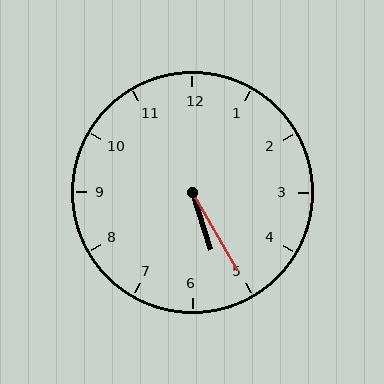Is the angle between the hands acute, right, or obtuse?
It is acute.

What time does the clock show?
5:25.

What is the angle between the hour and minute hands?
Approximately 12 degrees.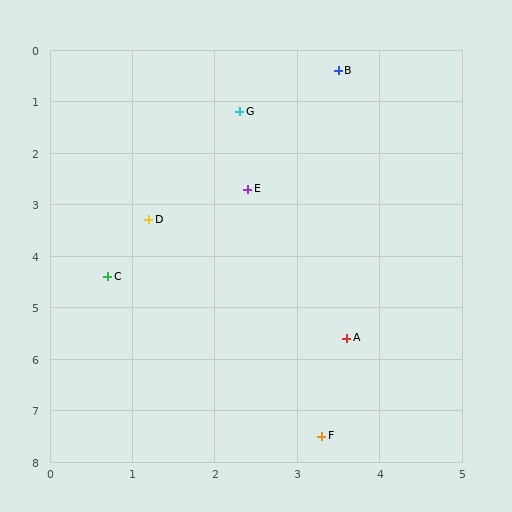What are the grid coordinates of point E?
Point E is at approximately (2.4, 2.7).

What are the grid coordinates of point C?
Point C is at approximately (0.7, 4.4).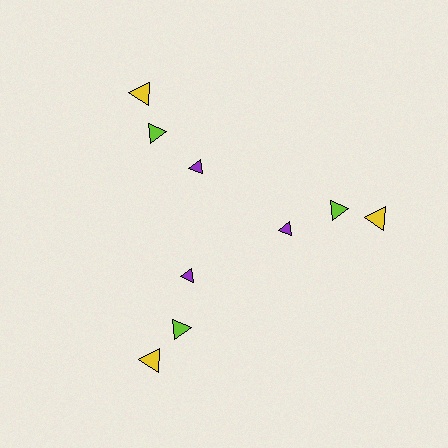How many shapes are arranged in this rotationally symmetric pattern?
There are 9 shapes, arranged in 3 groups of 3.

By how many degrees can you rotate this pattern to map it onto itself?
The pattern maps onto itself every 120 degrees of rotation.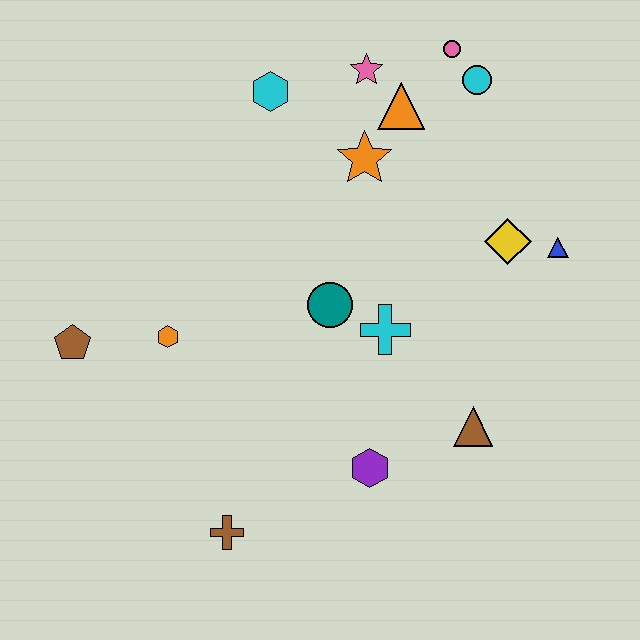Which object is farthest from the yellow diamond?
The brown pentagon is farthest from the yellow diamond.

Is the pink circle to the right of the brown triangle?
No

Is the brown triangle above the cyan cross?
No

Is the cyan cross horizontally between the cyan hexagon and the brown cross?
No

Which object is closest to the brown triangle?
The purple hexagon is closest to the brown triangle.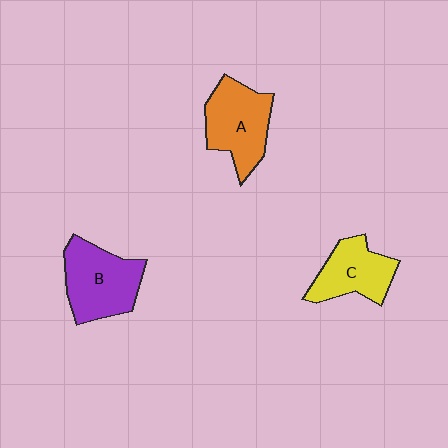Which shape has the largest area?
Shape B (purple).